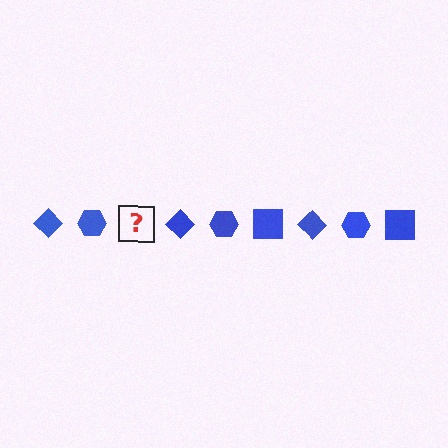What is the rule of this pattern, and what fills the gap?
The rule is that the pattern cycles through diamond, hexagon, square shapes in blue. The gap should be filled with a blue square.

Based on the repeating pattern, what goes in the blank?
The blank should be a blue square.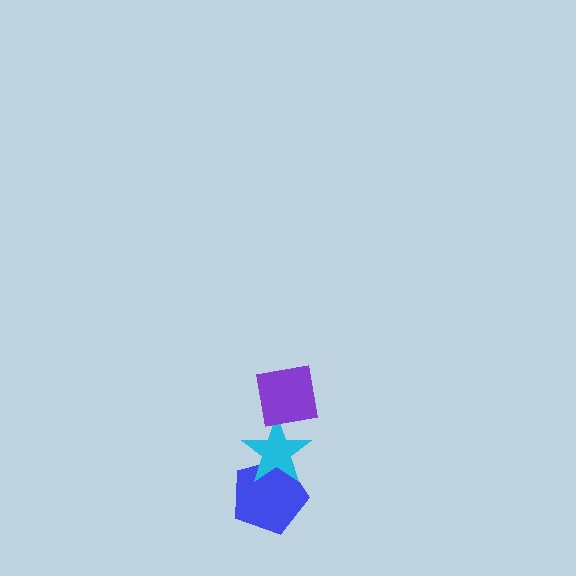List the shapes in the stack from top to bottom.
From top to bottom: the purple square, the cyan star, the blue pentagon.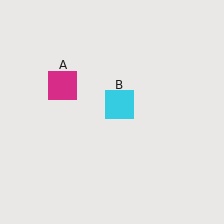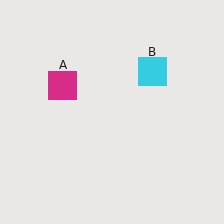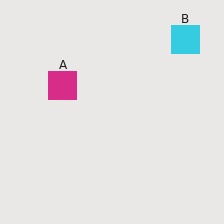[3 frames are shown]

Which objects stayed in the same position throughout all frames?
Magenta square (object A) remained stationary.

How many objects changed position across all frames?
1 object changed position: cyan square (object B).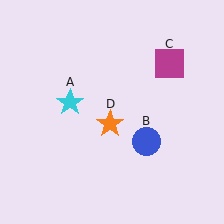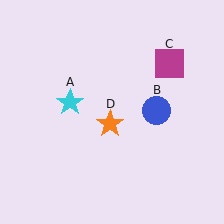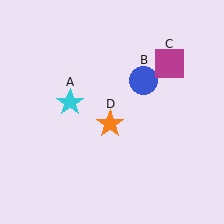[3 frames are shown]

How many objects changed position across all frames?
1 object changed position: blue circle (object B).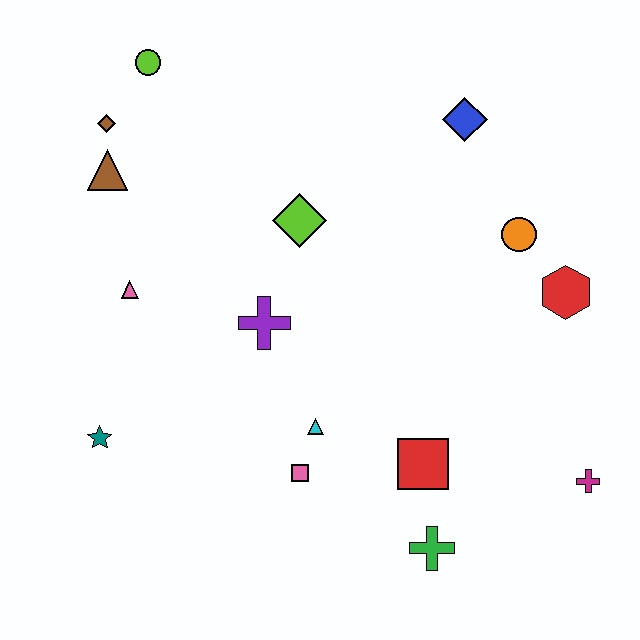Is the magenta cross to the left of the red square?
No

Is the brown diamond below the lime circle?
Yes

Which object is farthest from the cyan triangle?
The lime circle is farthest from the cyan triangle.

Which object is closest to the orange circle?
The red hexagon is closest to the orange circle.